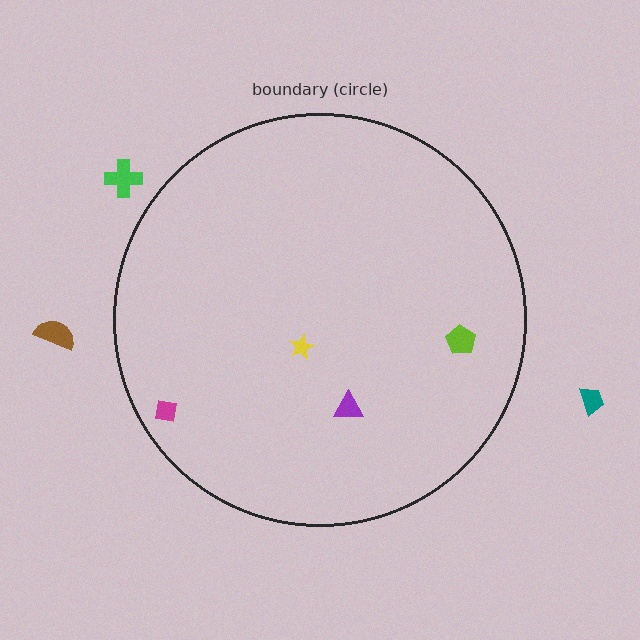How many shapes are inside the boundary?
4 inside, 3 outside.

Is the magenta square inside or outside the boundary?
Inside.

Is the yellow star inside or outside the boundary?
Inside.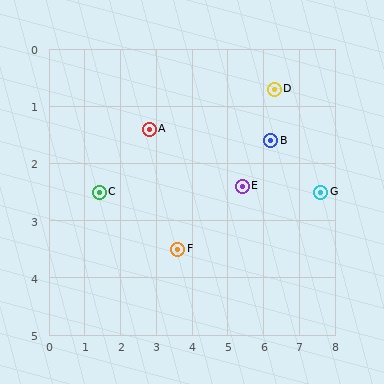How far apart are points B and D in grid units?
Points B and D are about 0.9 grid units apart.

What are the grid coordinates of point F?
Point F is at approximately (3.6, 3.5).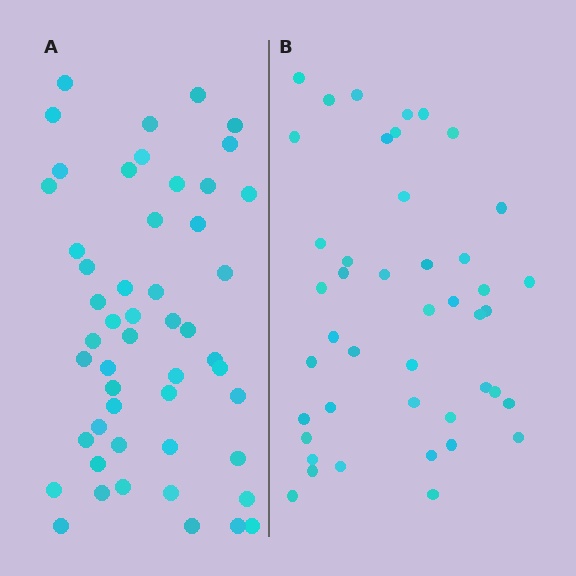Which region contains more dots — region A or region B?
Region A (the left region) has more dots.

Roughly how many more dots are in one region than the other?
Region A has roughly 8 or so more dots than region B.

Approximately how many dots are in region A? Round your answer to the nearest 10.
About 50 dots. (The exact count is 51, which rounds to 50.)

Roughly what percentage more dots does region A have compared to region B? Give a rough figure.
About 15% more.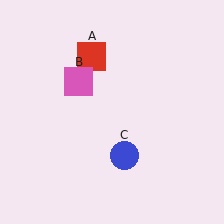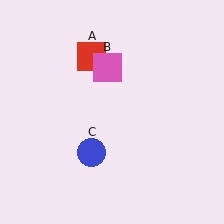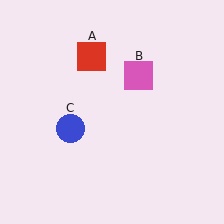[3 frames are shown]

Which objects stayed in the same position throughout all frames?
Red square (object A) remained stationary.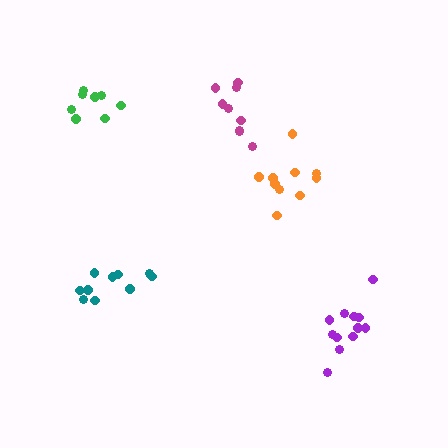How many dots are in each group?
Group 1: 10 dots, Group 2: 9 dots, Group 3: 8 dots, Group 4: 10 dots, Group 5: 12 dots (49 total).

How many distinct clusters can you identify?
There are 5 distinct clusters.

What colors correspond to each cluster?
The clusters are colored: orange, magenta, green, teal, purple.